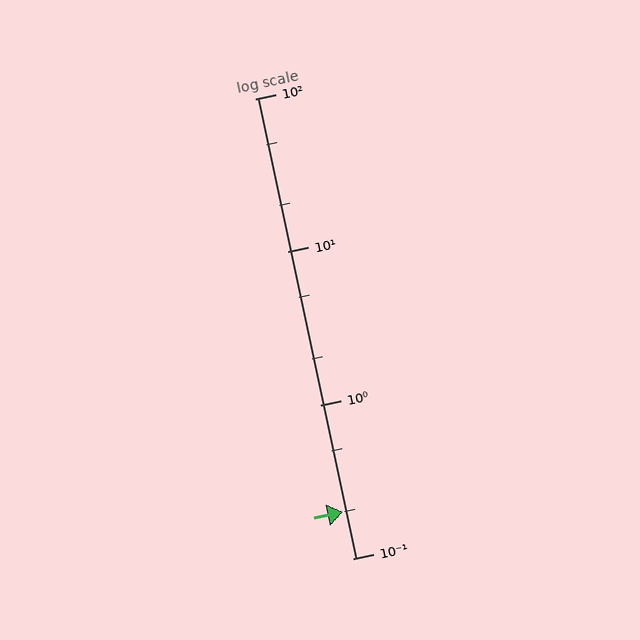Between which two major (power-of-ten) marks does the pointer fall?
The pointer is between 0.1 and 1.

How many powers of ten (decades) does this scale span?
The scale spans 3 decades, from 0.1 to 100.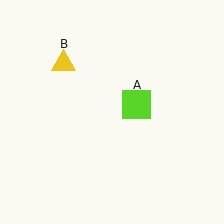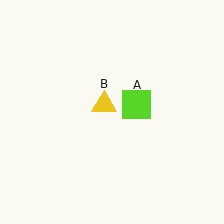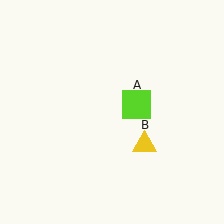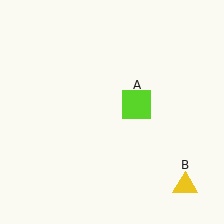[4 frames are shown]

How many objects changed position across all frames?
1 object changed position: yellow triangle (object B).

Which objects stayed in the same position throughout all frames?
Lime square (object A) remained stationary.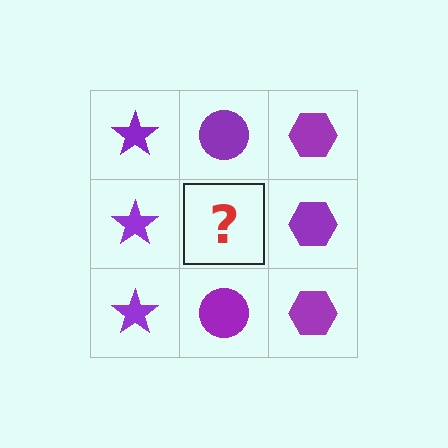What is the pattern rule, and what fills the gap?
The rule is that each column has a consistent shape. The gap should be filled with a purple circle.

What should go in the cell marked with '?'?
The missing cell should contain a purple circle.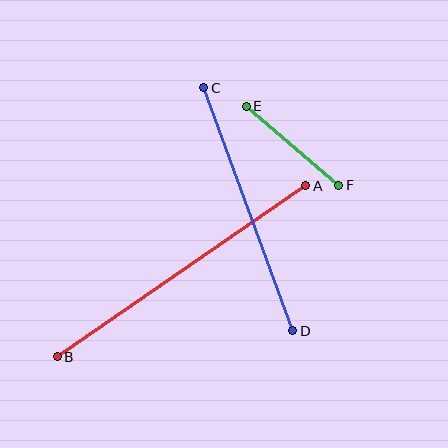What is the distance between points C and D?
The distance is approximately 259 pixels.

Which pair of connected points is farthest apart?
Points A and B are farthest apart.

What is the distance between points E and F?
The distance is approximately 122 pixels.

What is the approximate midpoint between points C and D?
The midpoint is at approximately (248, 209) pixels.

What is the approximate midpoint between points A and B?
The midpoint is at approximately (181, 271) pixels.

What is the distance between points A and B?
The distance is approximately 302 pixels.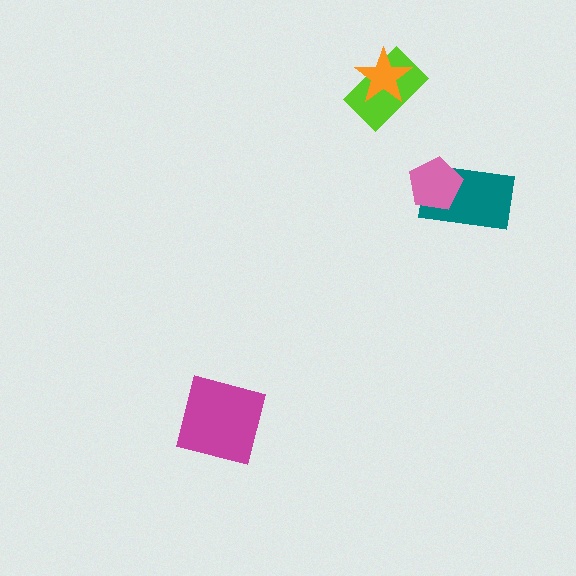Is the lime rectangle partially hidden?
Yes, it is partially covered by another shape.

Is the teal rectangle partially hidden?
Yes, it is partially covered by another shape.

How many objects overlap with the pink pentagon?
1 object overlaps with the pink pentagon.